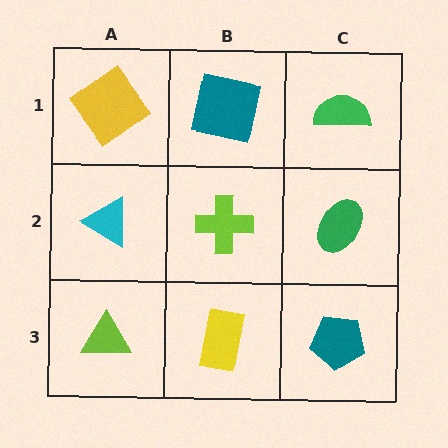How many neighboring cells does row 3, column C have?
2.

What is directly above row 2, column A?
A yellow diamond.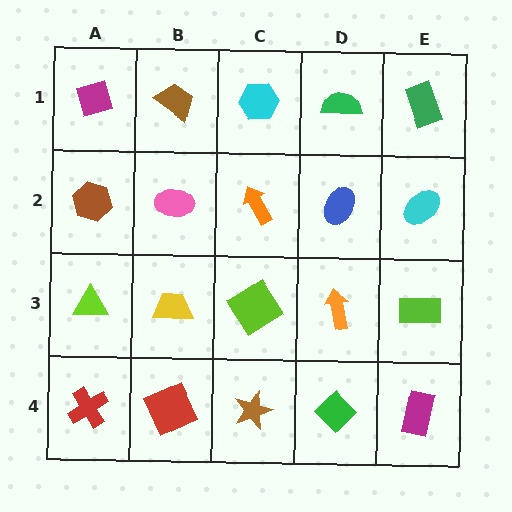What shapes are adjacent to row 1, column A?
A brown hexagon (row 2, column A), a brown trapezoid (row 1, column B).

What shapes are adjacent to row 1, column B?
A pink ellipse (row 2, column B), a magenta diamond (row 1, column A), a cyan hexagon (row 1, column C).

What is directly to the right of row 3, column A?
A yellow trapezoid.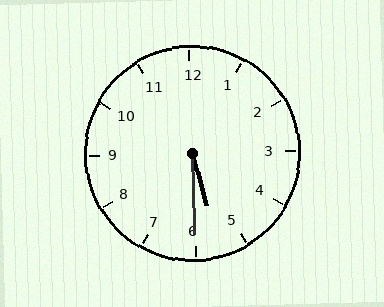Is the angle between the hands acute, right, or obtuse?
It is acute.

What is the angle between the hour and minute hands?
Approximately 15 degrees.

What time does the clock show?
5:30.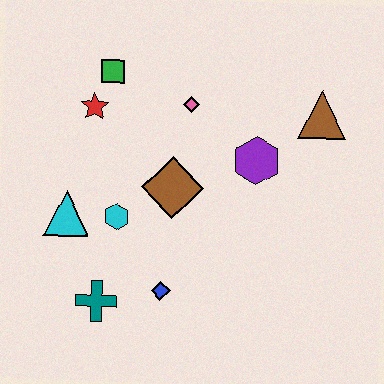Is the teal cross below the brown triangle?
Yes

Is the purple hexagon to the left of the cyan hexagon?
No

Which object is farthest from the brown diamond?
The brown triangle is farthest from the brown diamond.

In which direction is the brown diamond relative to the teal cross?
The brown diamond is above the teal cross.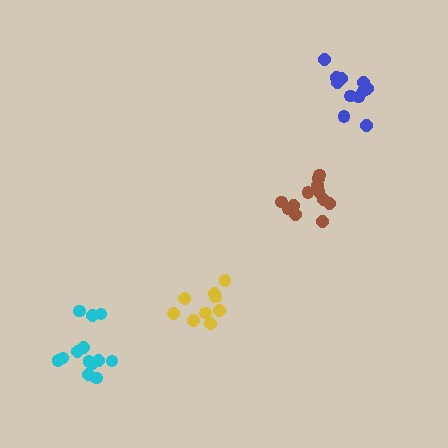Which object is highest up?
The blue cluster is topmost.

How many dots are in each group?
Group 1: 11 dots, Group 2: 9 dots, Group 3: 13 dots, Group 4: 13 dots (46 total).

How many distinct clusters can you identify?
There are 4 distinct clusters.